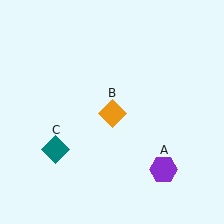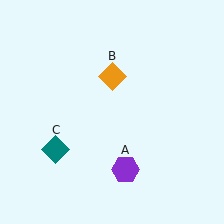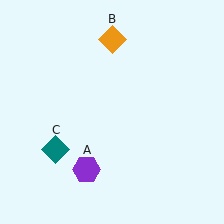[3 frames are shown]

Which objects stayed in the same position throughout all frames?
Teal diamond (object C) remained stationary.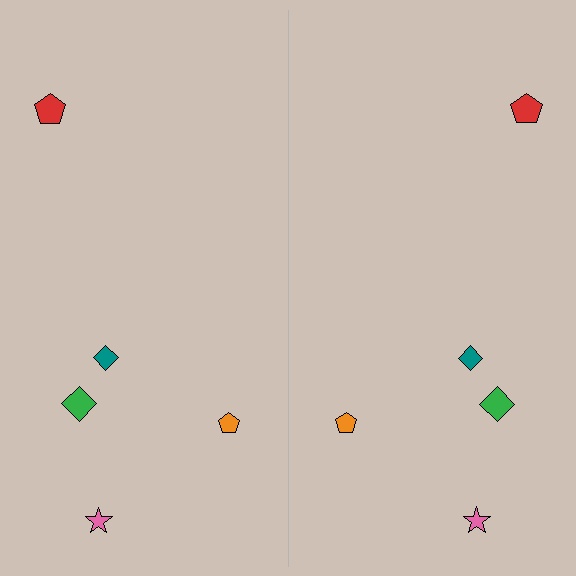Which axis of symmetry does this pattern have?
The pattern has a vertical axis of symmetry running through the center of the image.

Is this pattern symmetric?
Yes, this pattern has bilateral (reflection) symmetry.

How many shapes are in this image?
There are 10 shapes in this image.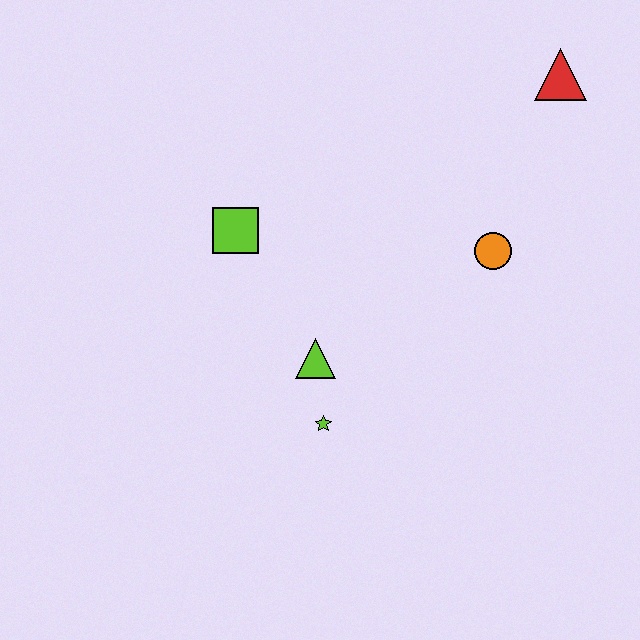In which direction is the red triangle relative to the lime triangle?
The red triangle is above the lime triangle.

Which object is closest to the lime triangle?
The lime star is closest to the lime triangle.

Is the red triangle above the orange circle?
Yes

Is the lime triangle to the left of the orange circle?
Yes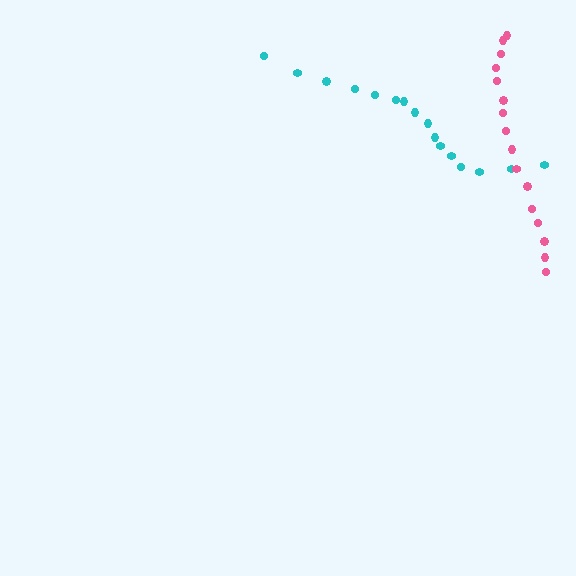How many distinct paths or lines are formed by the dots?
There are 2 distinct paths.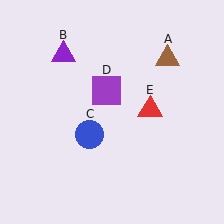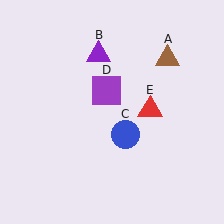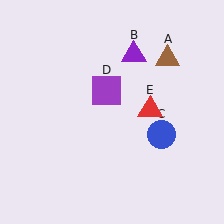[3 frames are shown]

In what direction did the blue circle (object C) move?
The blue circle (object C) moved right.